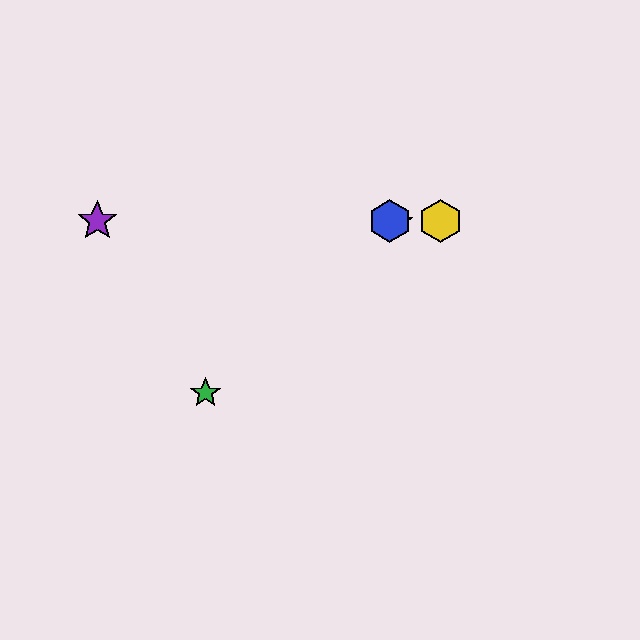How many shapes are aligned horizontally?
4 shapes (the red star, the blue hexagon, the yellow hexagon, the purple star) are aligned horizontally.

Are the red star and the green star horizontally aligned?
No, the red star is at y≈221 and the green star is at y≈393.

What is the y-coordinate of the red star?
The red star is at y≈221.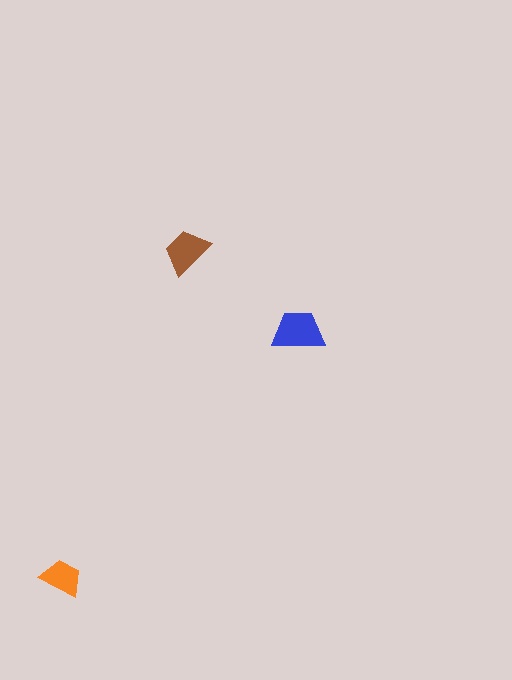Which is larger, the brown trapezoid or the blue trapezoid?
The blue one.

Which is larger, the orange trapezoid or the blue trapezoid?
The blue one.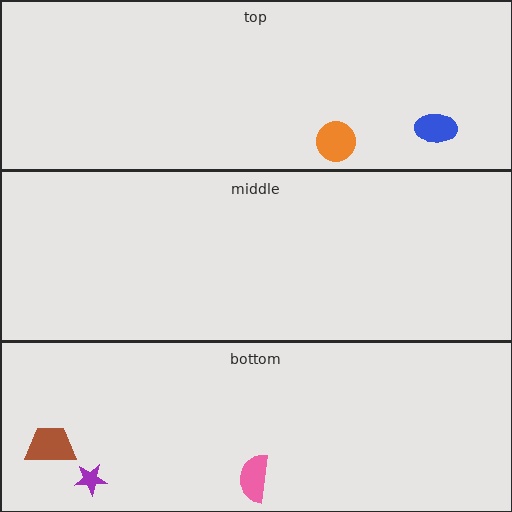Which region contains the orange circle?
The top region.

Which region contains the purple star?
The bottom region.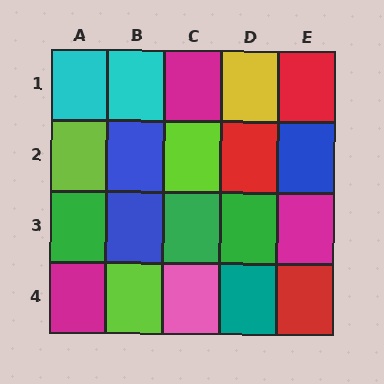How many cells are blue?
3 cells are blue.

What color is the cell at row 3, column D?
Green.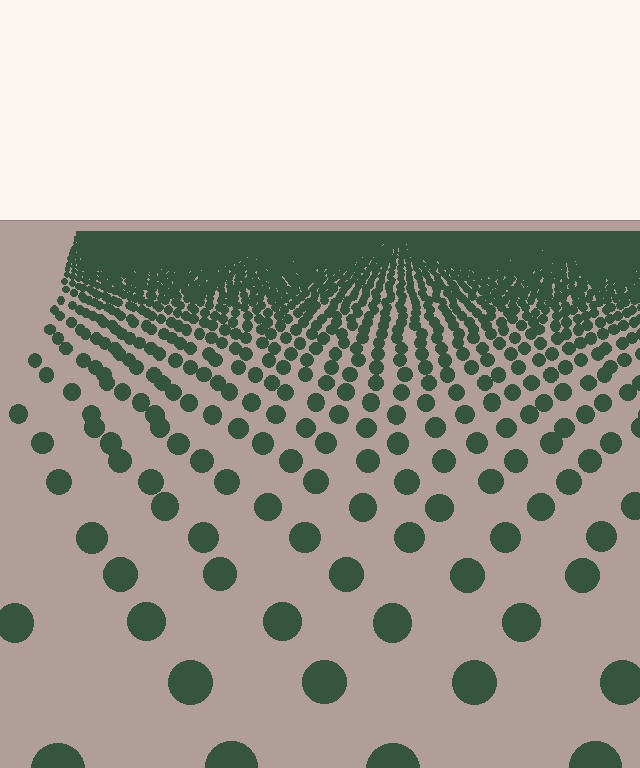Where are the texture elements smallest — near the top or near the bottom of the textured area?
Near the top.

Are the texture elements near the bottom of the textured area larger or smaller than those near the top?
Larger. Near the bottom, elements are closer to the viewer and appear at a bigger on-screen size.